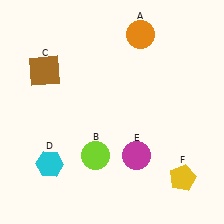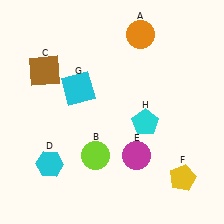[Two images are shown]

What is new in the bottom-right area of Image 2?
A cyan pentagon (H) was added in the bottom-right area of Image 2.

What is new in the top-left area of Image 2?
A cyan square (G) was added in the top-left area of Image 2.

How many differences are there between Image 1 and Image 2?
There are 2 differences between the two images.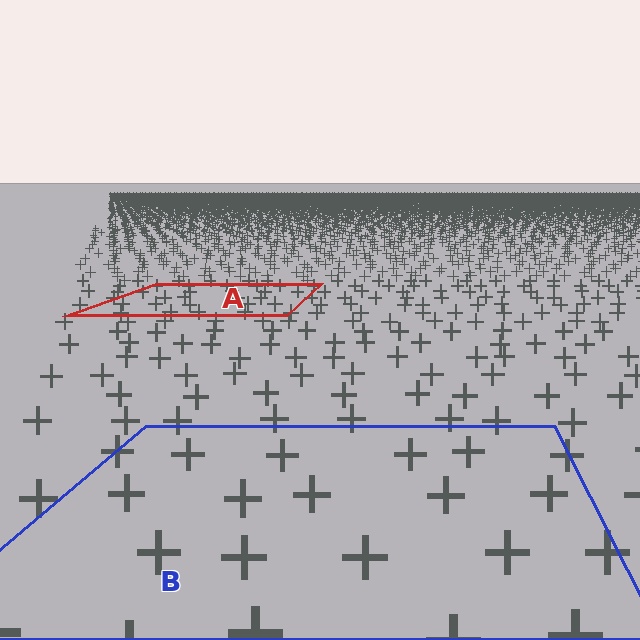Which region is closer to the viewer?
Region B is closer. The texture elements there are larger and more spread out.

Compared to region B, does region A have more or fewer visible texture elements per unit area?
Region A has more texture elements per unit area — they are packed more densely because it is farther away.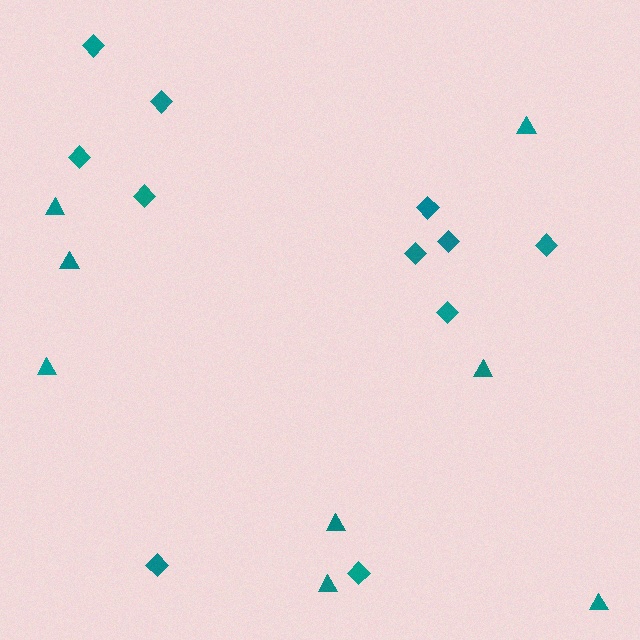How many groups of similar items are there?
There are 2 groups: one group of diamonds (11) and one group of triangles (8).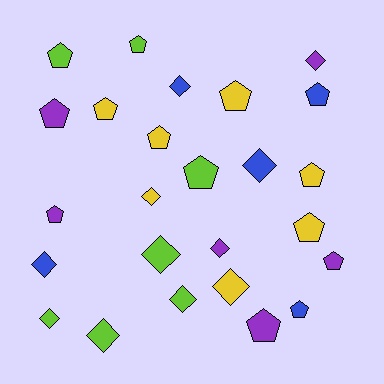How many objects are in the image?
There are 25 objects.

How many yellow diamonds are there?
There are 2 yellow diamonds.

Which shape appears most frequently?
Pentagon, with 14 objects.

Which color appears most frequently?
Lime, with 7 objects.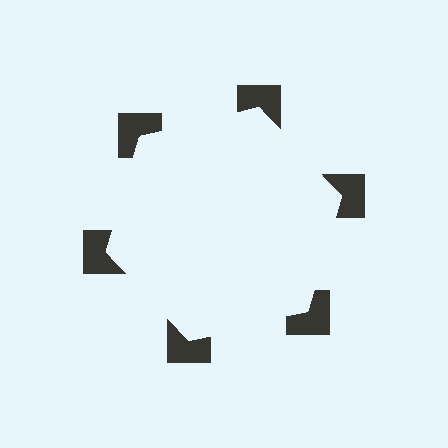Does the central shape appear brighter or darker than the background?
It typically appears slightly brighter than the background, even though no actual brightness change is drawn.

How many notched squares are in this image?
There are 6 — one at each vertex of the illusory hexagon.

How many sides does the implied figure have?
6 sides.